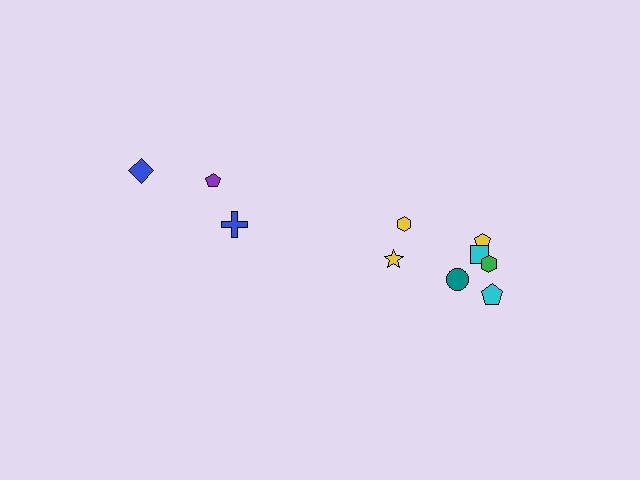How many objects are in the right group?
There are 7 objects.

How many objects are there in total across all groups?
There are 10 objects.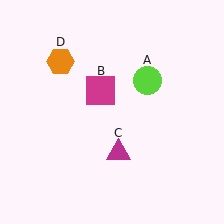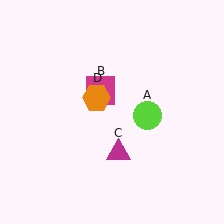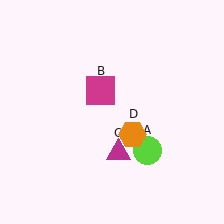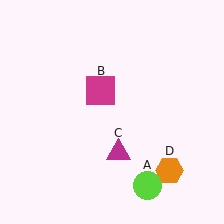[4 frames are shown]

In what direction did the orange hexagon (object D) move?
The orange hexagon (object D) moved down and to the right.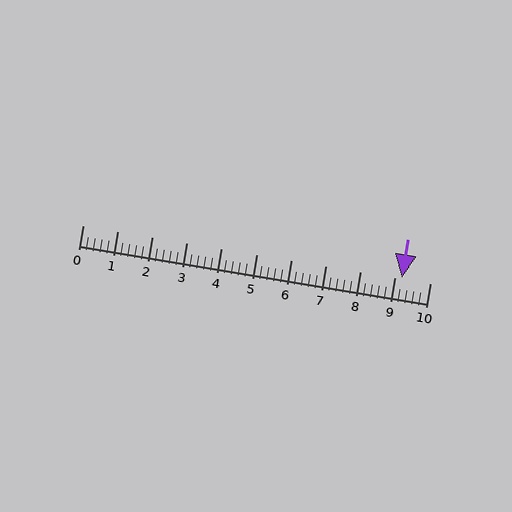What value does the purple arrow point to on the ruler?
The purple arrow points to approximately 9.2.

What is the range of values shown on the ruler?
The ruler shows values from 0 to 10.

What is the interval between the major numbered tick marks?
The major tick marks are spaced 1 units apart.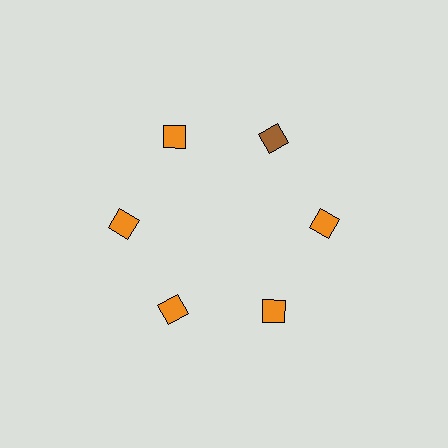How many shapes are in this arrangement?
There are 6 shapes arranged in a ring pattern.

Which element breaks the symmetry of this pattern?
The brown diamond at roughly the 1 o'clock position breaks the symmetry. All other shapes are orange diamonds.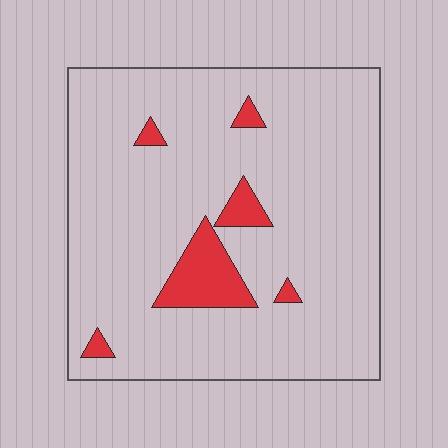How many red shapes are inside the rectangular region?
6.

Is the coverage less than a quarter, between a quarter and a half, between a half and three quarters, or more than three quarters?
Less than a quarter.